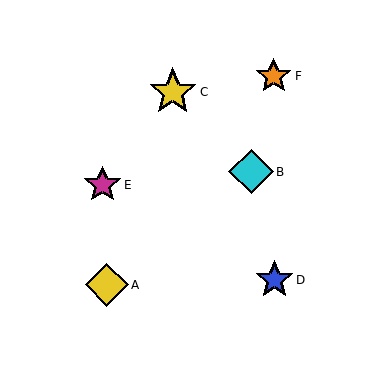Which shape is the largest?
The yellow star (labeled C) is the largest.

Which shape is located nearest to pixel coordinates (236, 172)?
The cyan diamond (labeled B) at (251, 172) is nearest to that location.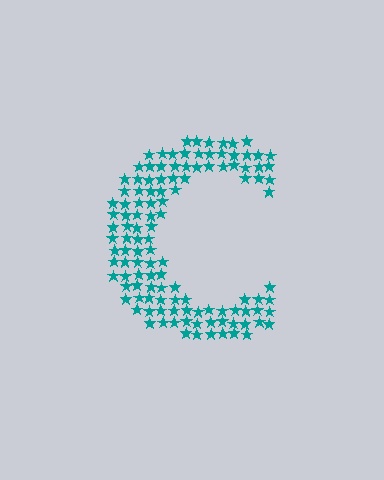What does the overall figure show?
The overall figure shows the letter C.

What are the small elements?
The small elements are stars.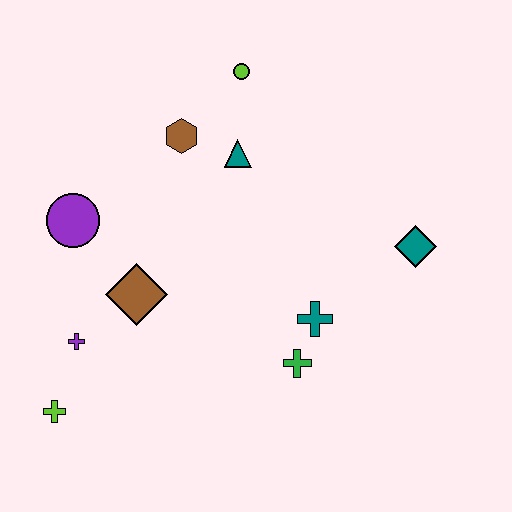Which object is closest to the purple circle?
The brown diamond is closest to the purple circle.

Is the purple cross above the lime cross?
Yes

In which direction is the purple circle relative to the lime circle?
The purple circle is to the left of the lime circle.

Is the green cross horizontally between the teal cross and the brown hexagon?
Yes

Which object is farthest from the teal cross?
The lime cross is farthest from the teal cross.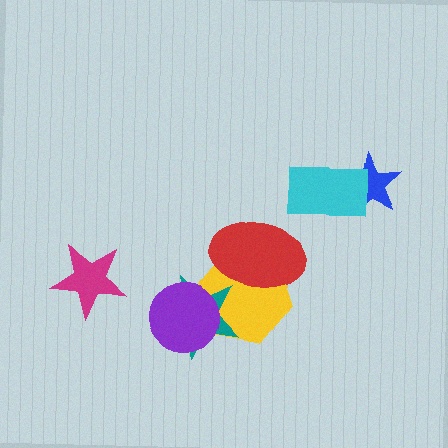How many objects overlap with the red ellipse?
1 object overlaps with the red ellipse.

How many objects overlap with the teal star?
2 objects overlap with the teal star.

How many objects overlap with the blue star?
1 object overlaps with the blue star.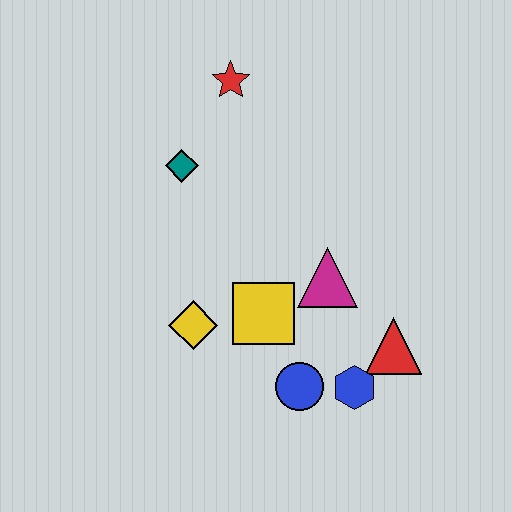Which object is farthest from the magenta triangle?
The red star is farthest from the magenta triangle.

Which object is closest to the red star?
The teal diamond is closest to the red star.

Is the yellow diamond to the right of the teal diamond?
Yes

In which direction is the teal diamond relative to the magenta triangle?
The teal diamond is to the left of the magenta triangle.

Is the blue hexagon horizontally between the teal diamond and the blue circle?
No